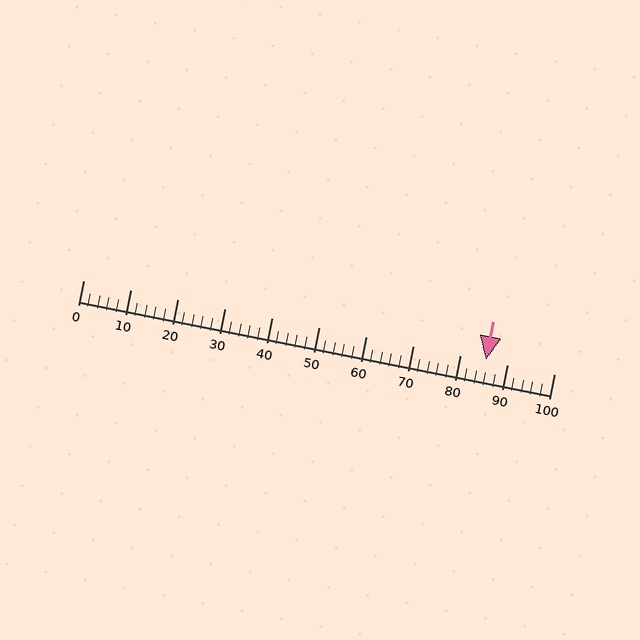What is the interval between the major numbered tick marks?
The major tick marks are spaced 10 units apart.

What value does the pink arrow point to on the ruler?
The pink arrow points to approximately 86.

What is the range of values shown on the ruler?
The ruler shows values from 0 to 100.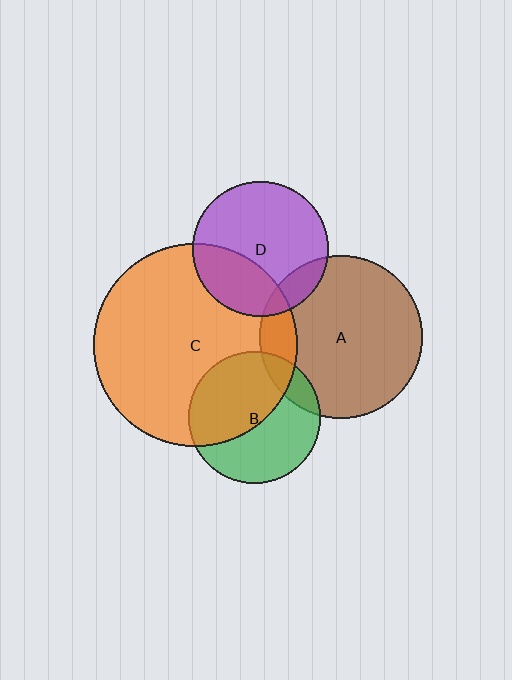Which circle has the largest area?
Circle C (orange).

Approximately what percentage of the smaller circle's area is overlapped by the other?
Approximately 50%.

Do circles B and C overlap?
Yes.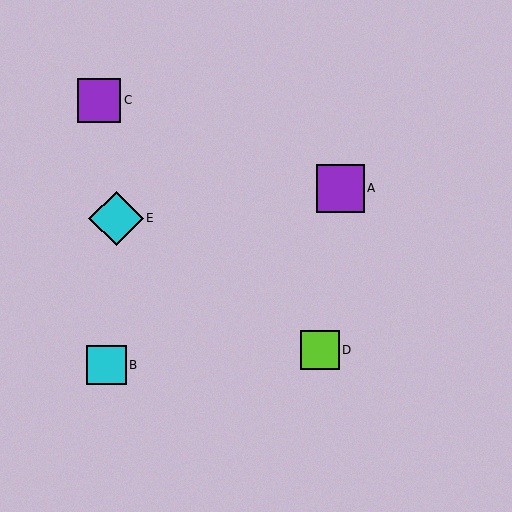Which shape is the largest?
The cyan diamond (labeled E) is the largest.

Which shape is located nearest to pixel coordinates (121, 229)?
The cyan diamond (labeled E) at (116, 218) is nearest to that location.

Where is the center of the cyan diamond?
The center of the cyan diamond is at (116, 218).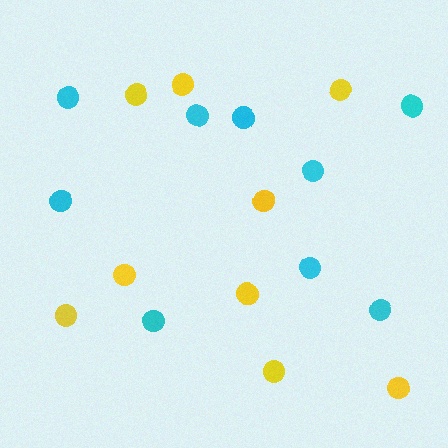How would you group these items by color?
There are 2 groups: one group of yellow circles (9) and one group of cyan circles (9).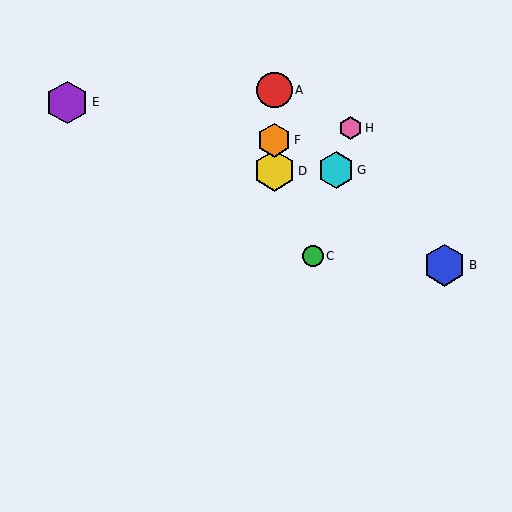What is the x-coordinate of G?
Object G is at x≈336.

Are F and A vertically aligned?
Yes, both are at x≈274.